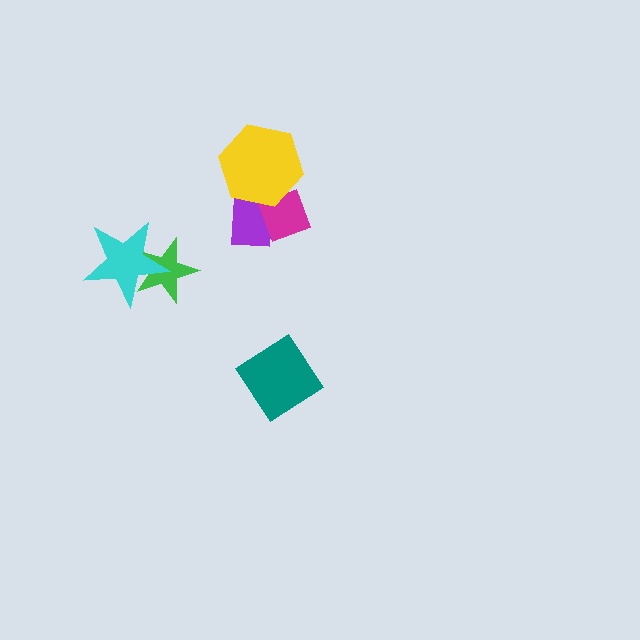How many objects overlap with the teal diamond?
0 objects overlap with the teal diamond.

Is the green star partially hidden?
Yes, it is partially covered by another shape.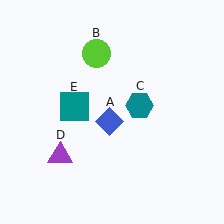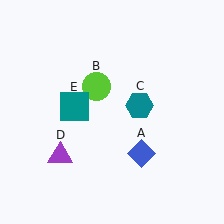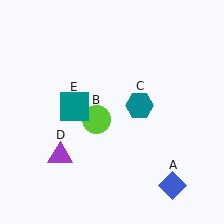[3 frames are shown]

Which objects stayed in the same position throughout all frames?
Teal hexagon (object C) and purple triangle (object D) and teal square (object E) remained stationary.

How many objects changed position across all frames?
2 objects changed position: blue diamond (object A), lime circle (object B).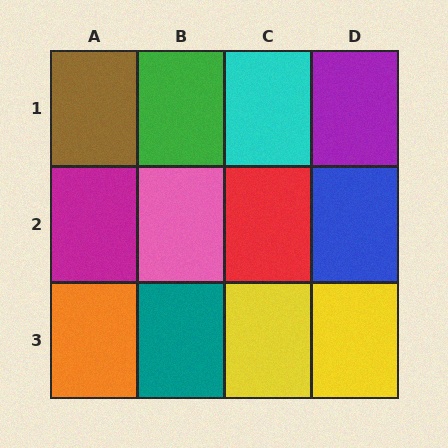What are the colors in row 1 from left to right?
Brown, green, cyan, purple.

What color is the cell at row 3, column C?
Yellow.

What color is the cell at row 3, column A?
Orange.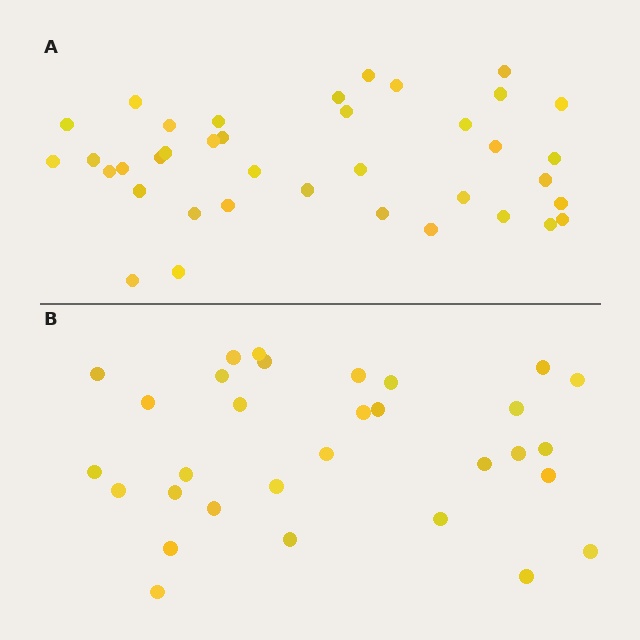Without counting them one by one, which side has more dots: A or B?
Region A (the top region) has more dots.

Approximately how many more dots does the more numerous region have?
Region A has roughly 8 or so more dots than region B.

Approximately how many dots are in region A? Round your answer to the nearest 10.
About 40 dots. (The exact count is 38, which rounds to 40.)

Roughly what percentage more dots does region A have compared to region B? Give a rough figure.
About 25% more.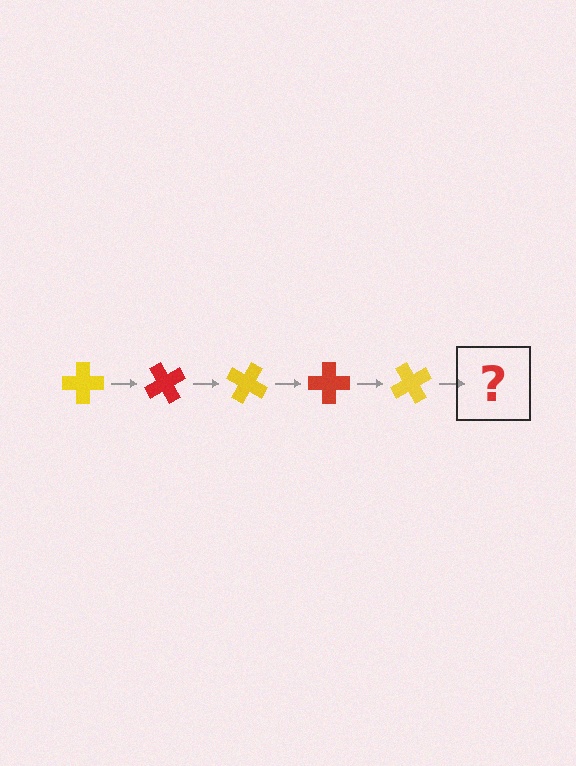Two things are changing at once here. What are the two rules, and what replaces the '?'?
The two rules are that it rotates 60 degrees each step and the color cycles through yellow and red. The '?' should be a red cross, rotated 300 degrees from the start.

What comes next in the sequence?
The next element should be a red cross, rotated 300 degrees from the start.